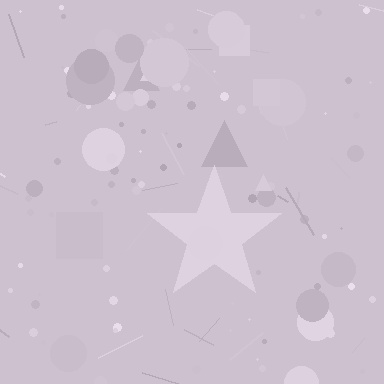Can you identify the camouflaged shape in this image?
The camouflaged shape is a star.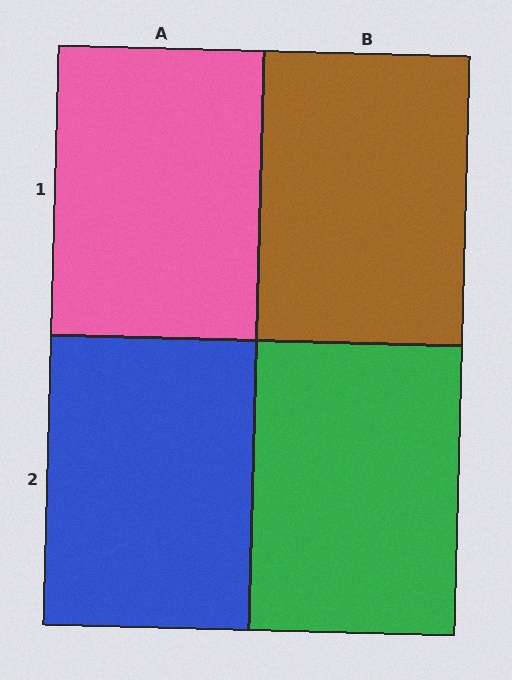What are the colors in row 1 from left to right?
Pink, brown.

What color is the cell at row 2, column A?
Blue.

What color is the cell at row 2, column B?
Green.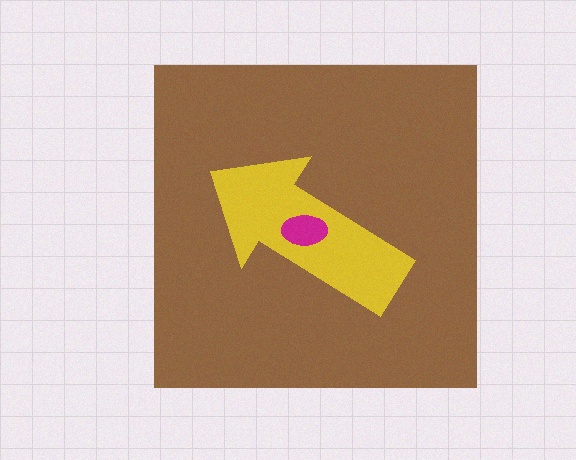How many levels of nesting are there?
3.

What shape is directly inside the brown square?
The yellow arrow.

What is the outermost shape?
The brown square.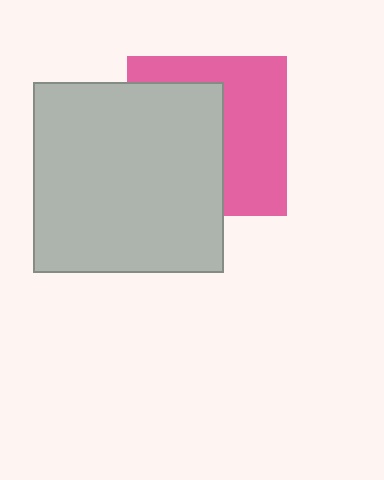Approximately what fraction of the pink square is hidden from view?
Roughly 50% of the pink square is hidden behind the light gray square.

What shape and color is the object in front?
The object in front is a light gray square.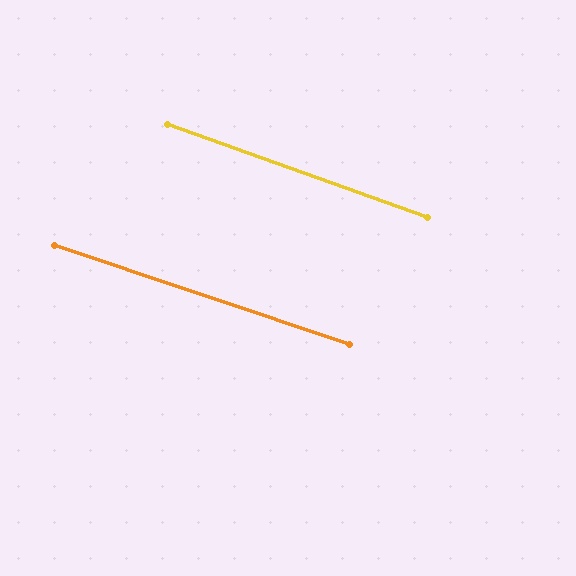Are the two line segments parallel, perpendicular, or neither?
Parallel — their directions differ by only 1.0°.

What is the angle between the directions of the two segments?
Approximately 1 degree.